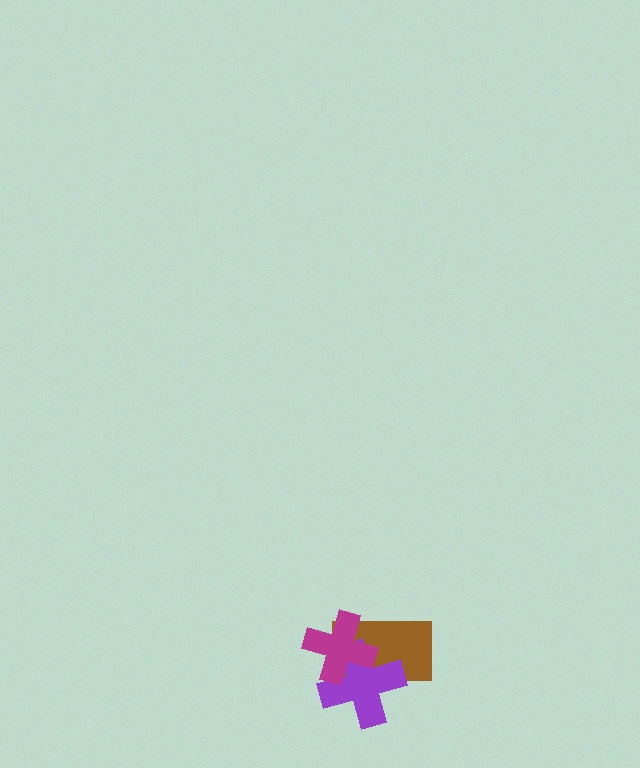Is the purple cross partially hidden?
Yes, it is partially covered by another shape.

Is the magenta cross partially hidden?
No, no other shape covers it.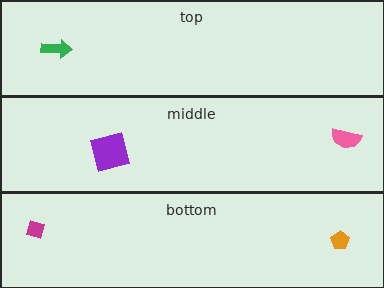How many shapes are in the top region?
1.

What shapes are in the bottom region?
The orange pentagon, the magenta diamond.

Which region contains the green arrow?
The top region.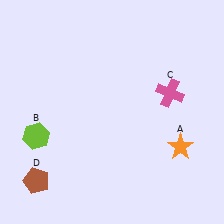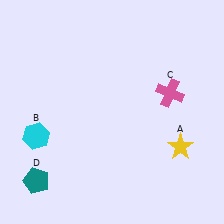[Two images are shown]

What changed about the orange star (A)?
In Image 1, A is orange. In Image 2, it changed to yellow.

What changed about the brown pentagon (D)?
In Image 1, D is brown. In Image 2, it changed to teal.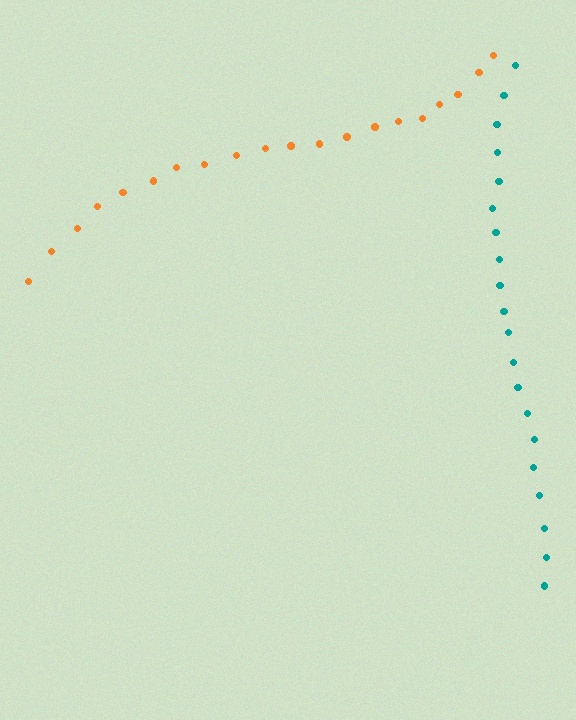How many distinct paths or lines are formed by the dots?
There are 2 distinct paths.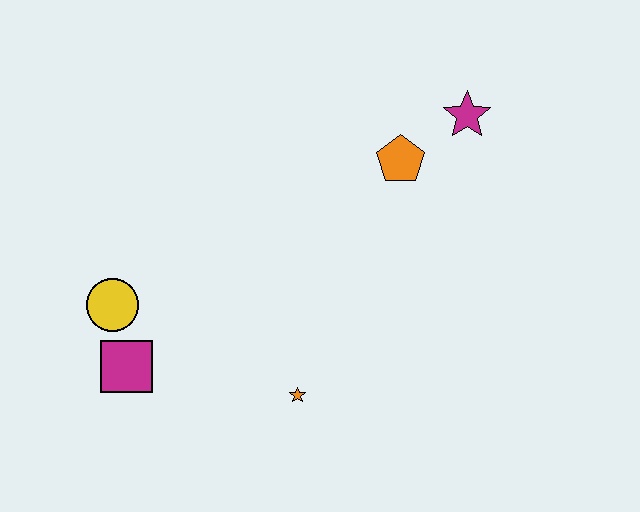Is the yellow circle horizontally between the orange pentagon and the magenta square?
No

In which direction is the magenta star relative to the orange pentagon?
The magenta star is to the right of the orange pentagon.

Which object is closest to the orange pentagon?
The magenta star is closest to the orange pentagon.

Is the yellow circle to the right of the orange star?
No